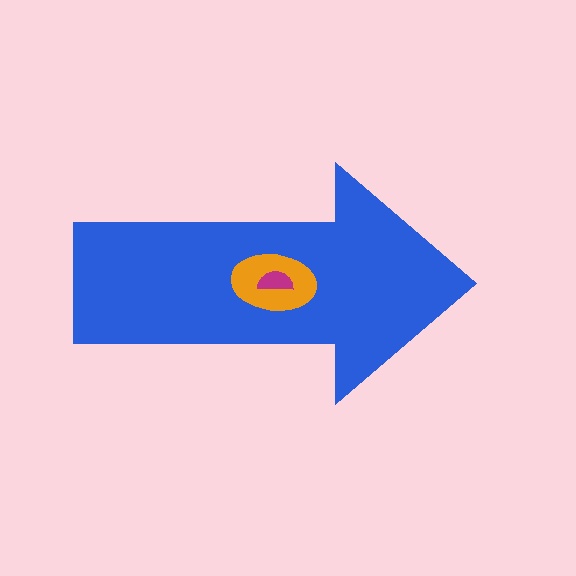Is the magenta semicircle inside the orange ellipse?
Yes.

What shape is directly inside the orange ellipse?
The magenta semicircle.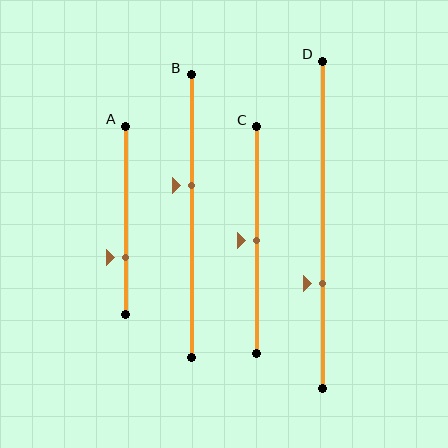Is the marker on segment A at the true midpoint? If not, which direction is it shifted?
No, the marker on segment A is shifted downward by about 20% of the segment length.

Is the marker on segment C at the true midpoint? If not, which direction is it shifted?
Yes, the marker on segment C is at the true midpoint.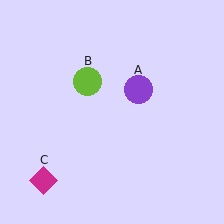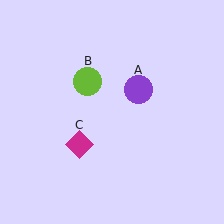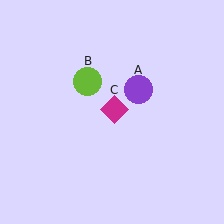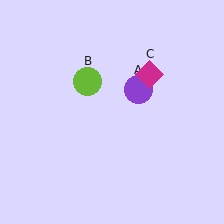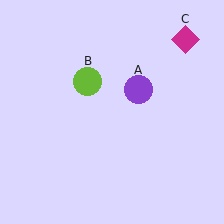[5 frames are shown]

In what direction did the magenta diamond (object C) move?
The magenta diamond (object C) moved up and to the right.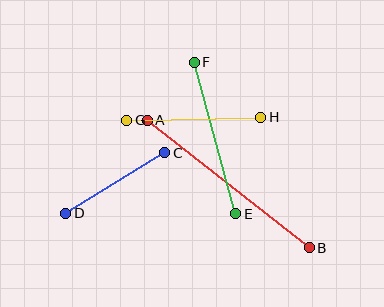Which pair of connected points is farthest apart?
Points A and B are farthest apart.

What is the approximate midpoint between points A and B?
The midpoint is at approximately (228, 184) pixels.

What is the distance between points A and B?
The distance is approximately 206 pixels.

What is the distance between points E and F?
The distance is approximately 157 pixels.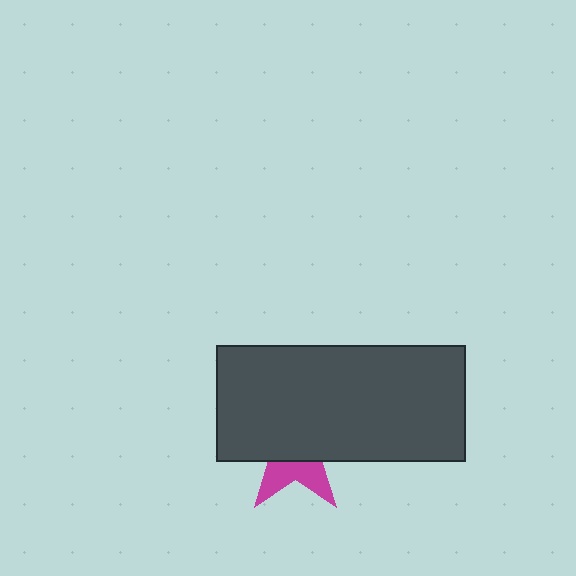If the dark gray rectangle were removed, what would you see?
You would see the complete magenta star.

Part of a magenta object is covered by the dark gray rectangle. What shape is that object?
It is a star.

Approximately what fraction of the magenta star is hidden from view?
Roughly 65% of the magenta star is hidden behind the dark gray rectangle.